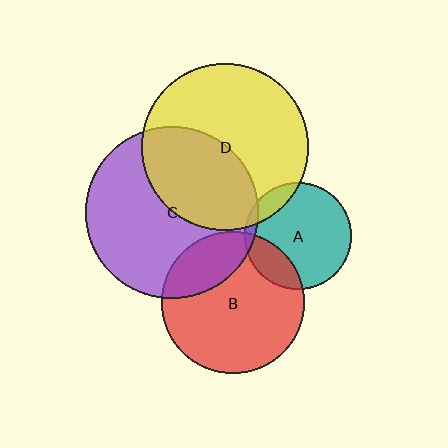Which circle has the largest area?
Circle C (purple).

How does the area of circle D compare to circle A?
Approximately 2.5 times.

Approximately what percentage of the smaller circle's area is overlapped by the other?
Approximately 20%.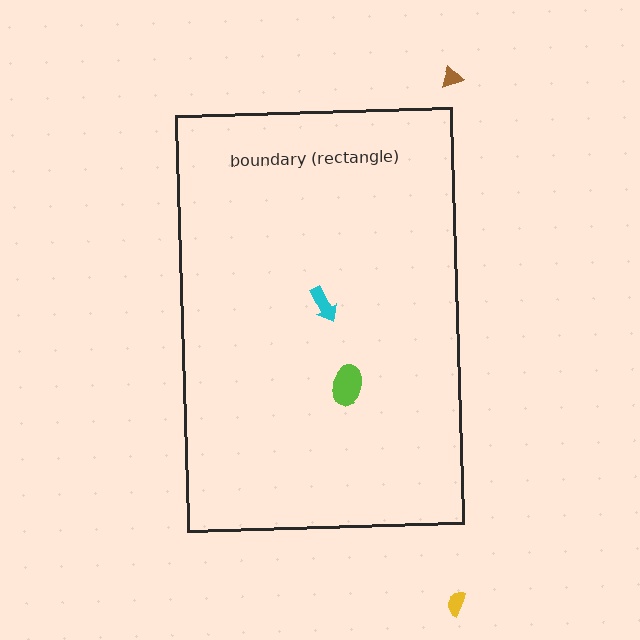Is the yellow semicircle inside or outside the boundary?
Outside.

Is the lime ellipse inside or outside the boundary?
Inside.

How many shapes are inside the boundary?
2 inside, 2 outside.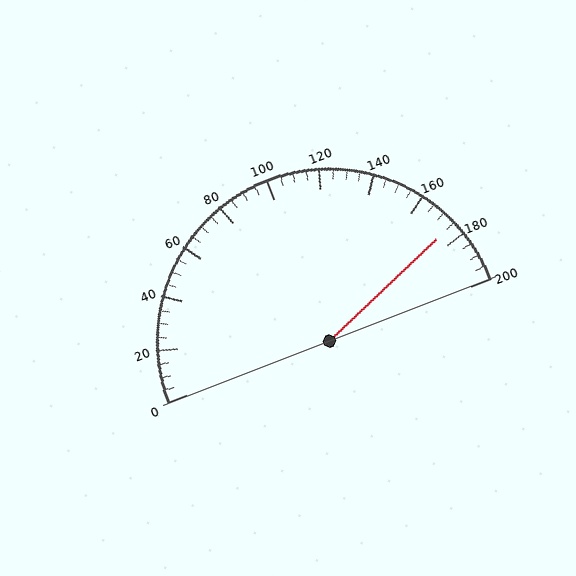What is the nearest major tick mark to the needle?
The nearest major tick mark is 180.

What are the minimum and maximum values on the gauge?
The gauge ranges from 0 to 200.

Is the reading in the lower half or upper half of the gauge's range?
The reading is in the upper half of the range (0 to 200).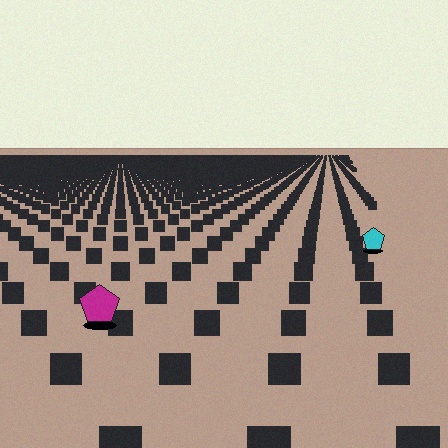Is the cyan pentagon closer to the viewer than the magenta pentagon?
No. The magenta pentagon is closer — you can tell from the texture gradient: the ground texture is coarser near it.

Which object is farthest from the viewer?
The cyan pentagon is farthest from the viewer. It appears smaller and the ground texture around it is denser.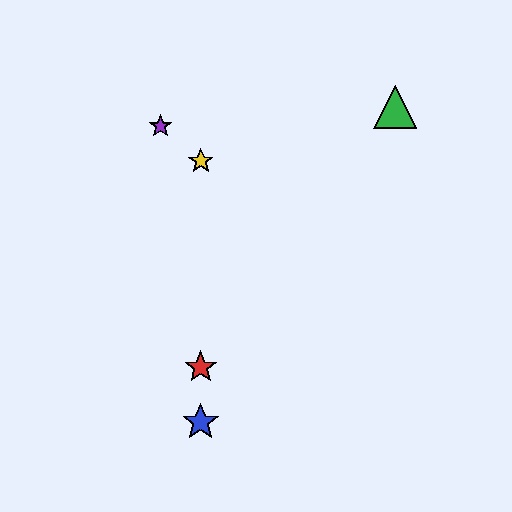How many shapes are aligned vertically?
3 shapes (the red star, the blue star, the yellow star) are aligned vertically.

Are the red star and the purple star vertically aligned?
No, the red star is at x≈201 and the purple star is at x≈161.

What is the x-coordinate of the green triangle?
The green triangle is at x≈395.